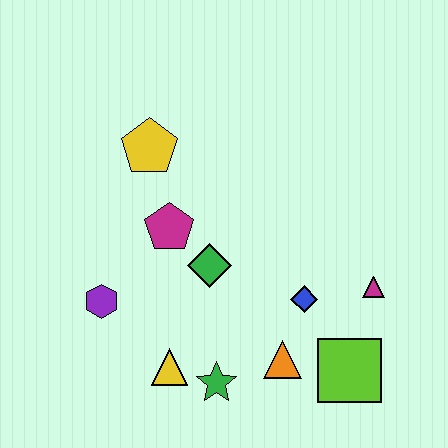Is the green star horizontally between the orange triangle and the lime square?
No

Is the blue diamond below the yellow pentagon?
Yes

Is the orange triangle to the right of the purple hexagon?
Yes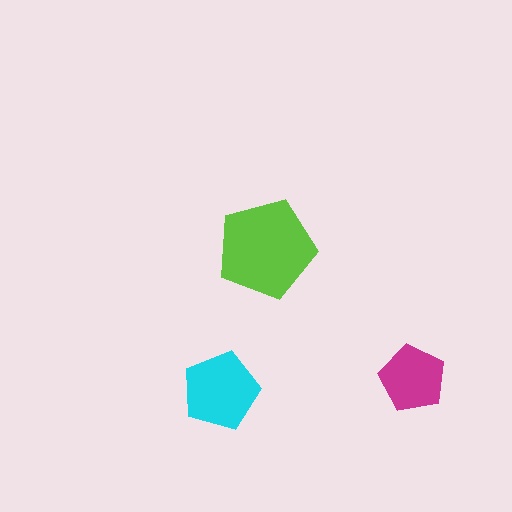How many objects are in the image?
There are 3 objects in the image.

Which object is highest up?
The lime pentagon is topmost.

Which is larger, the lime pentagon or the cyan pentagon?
The lime one.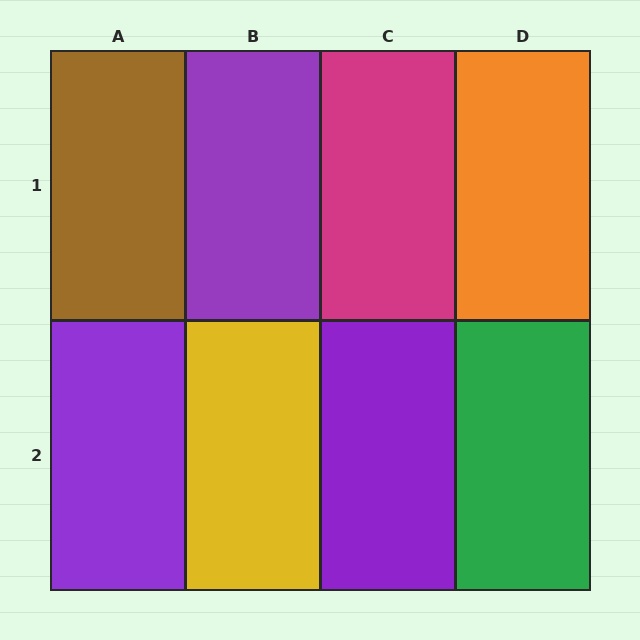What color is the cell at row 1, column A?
Brown.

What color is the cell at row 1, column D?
Orange.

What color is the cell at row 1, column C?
Magenta.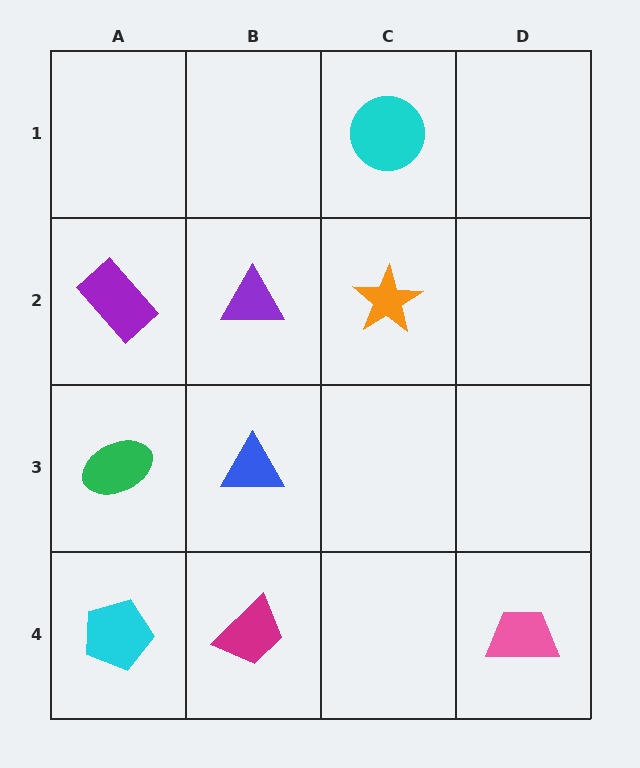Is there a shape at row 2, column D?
No, that cell is empty.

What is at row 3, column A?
A green ellipse.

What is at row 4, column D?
A pink trapezoid.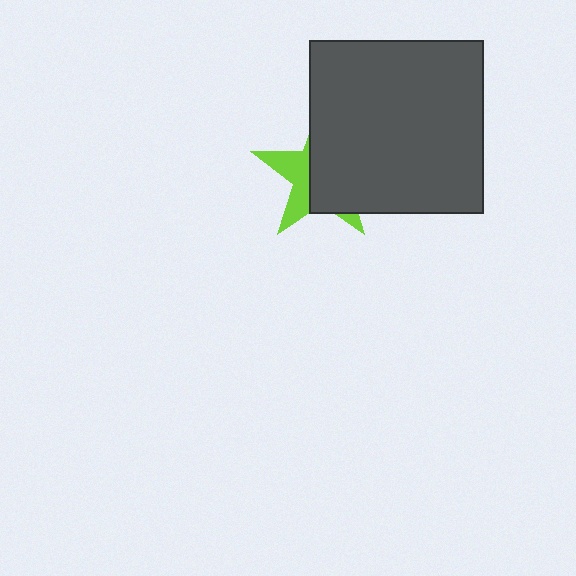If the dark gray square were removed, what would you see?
You would see the complete lime star.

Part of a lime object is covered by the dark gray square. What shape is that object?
It is a star.